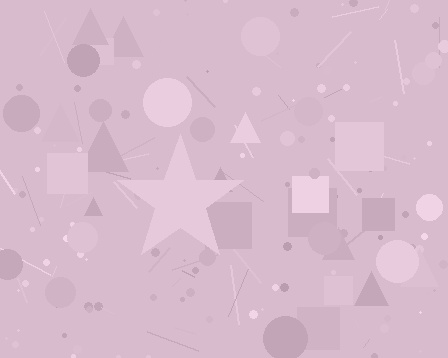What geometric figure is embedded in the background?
A star is embedded in the background.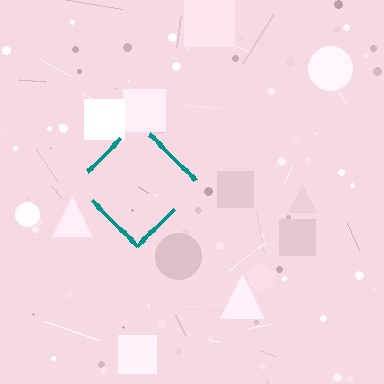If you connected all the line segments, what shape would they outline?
They would outline a diamond.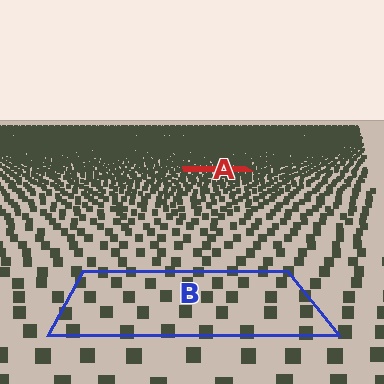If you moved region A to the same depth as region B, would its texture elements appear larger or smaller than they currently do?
They would appear larger. At a closer depth, the same texture elements are projected at a bigger on-screen size.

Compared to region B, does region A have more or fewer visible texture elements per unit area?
Region A has more texture elements per unit area — they are packed more densely because it is farther away.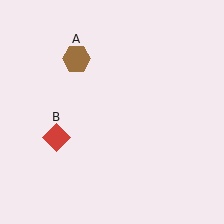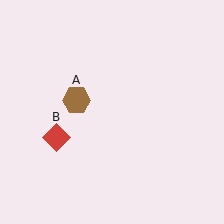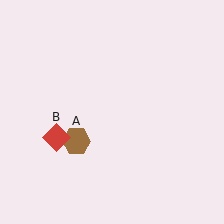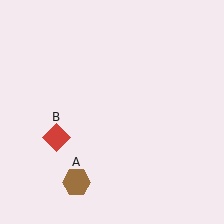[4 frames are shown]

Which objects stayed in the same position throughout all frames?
Red diamond (object B) remained stationary.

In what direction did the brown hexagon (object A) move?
The brown hexagon (object A) moved down.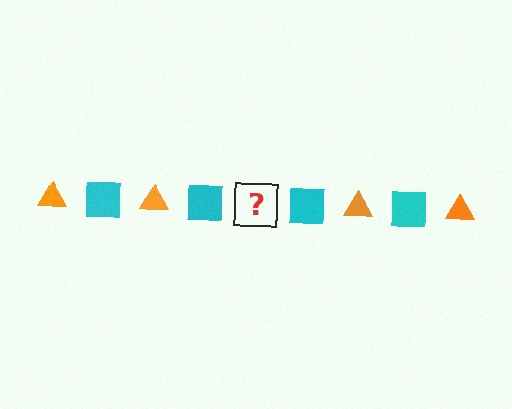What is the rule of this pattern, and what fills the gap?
The rule is that the pattern alternates between orange triangle and cyan square. The gap should be filled with an orange triangle.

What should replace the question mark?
The question mark should be replaced with an orange triangle.